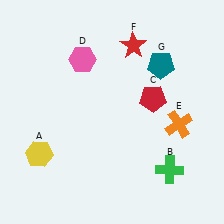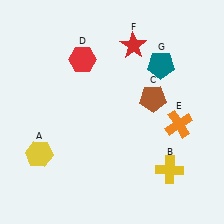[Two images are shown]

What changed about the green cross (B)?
In Image 1, B is green. In Image 2, it changed to yellow.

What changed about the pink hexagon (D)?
In Image 1, D is pink. In Image 2, it changed to red.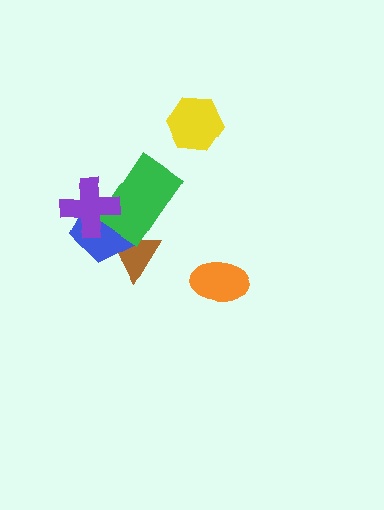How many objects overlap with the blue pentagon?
3 objects overlap with the blue pentagon.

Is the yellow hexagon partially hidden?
No, no other shape covers it.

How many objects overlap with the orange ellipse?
0 objects overlap with the orange ellipse.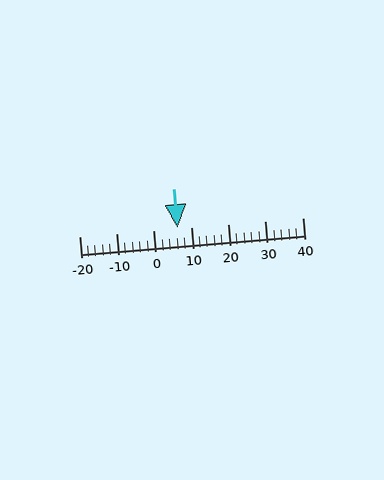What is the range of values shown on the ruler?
The ruler shows values from -20 to 40.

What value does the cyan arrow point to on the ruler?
The cyan arrow points to approximately 6.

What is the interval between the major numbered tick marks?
The major tick marks are spaced 10 units apart.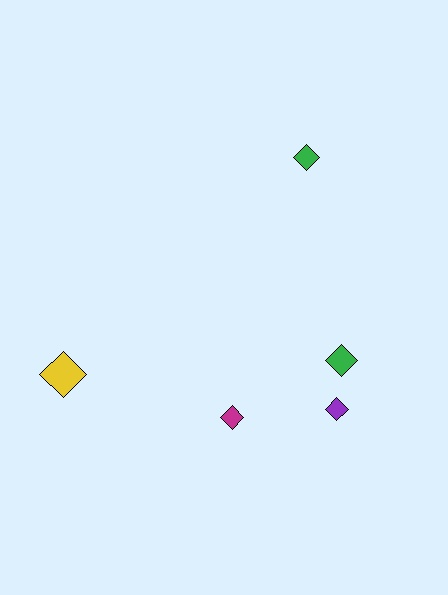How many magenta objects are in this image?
There is 1 magenta object.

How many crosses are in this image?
There are no crosses.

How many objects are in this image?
There are 5 objects.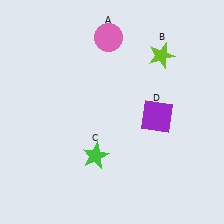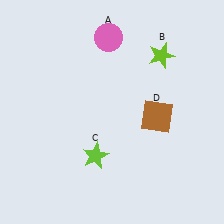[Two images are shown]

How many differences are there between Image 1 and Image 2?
There are 2 differences between the two images.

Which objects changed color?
C changed from green to lime. D changed from purple to brown.